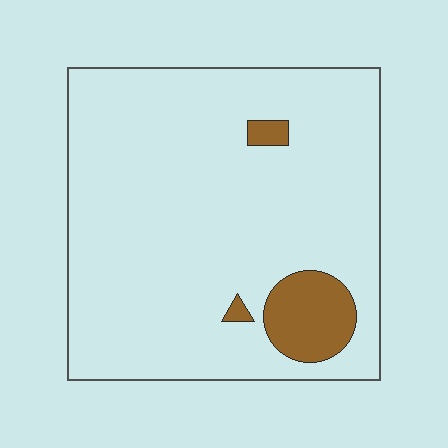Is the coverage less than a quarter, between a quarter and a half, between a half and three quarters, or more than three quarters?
Less than a quarter.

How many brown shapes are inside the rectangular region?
3.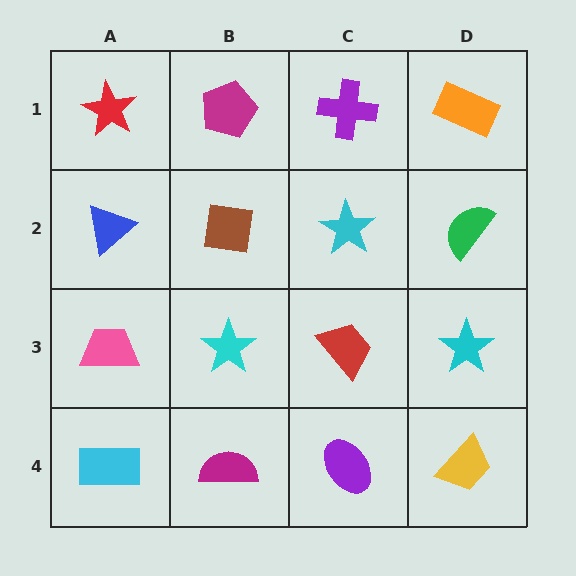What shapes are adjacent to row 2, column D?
An orange rectangle (row 1, column D), a cyan star (row 3, column D), a cyan star (row 2, column C).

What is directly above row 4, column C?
A red trapezoid.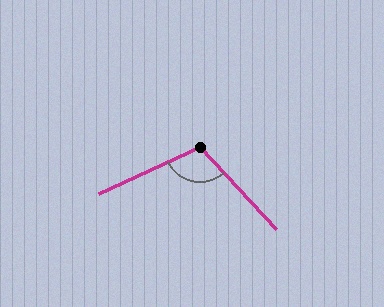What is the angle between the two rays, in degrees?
Approximately 108 degrees.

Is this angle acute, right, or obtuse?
It is obtuse.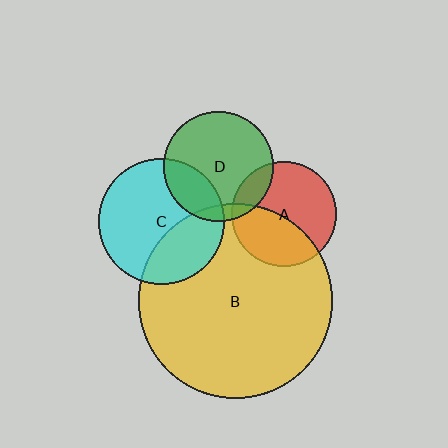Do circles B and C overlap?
Yes.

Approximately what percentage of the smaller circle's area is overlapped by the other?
Approximately 35%.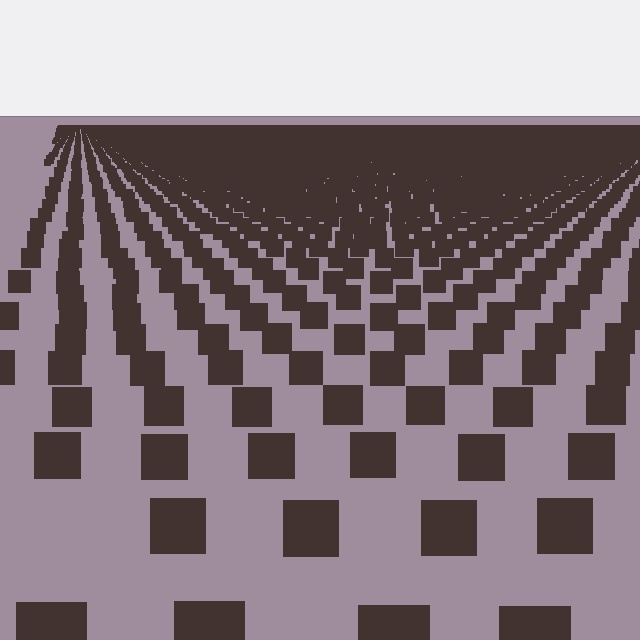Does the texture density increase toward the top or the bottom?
Density increases toward the top.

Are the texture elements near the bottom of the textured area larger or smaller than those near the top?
Larger. Near the bottom, elements are closer to the viewer and appear at a bigger on-screen size.